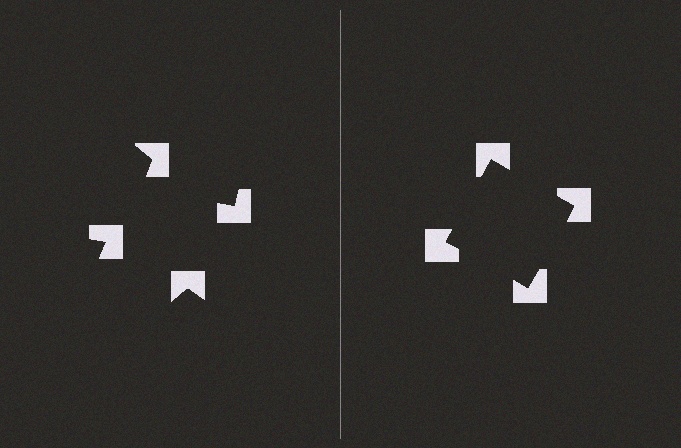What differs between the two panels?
The notched squares are positioned identically on both sides; only the wedge orientations differ. On the right they align to a square; on the left they are misaligned.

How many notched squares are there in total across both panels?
8 — 4 on each side.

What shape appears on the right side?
An illusory square.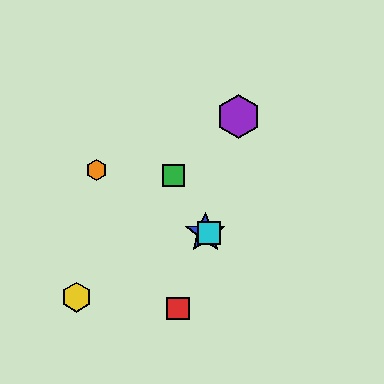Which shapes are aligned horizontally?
The blue star, the cyan square are aligned horizontally.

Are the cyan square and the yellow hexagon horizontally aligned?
No, the cyan square is at y≈233 and the yellow hexagon is at y≈297.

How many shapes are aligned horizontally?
2 shapes (the blue star, the cyan square) are aligned horizontally.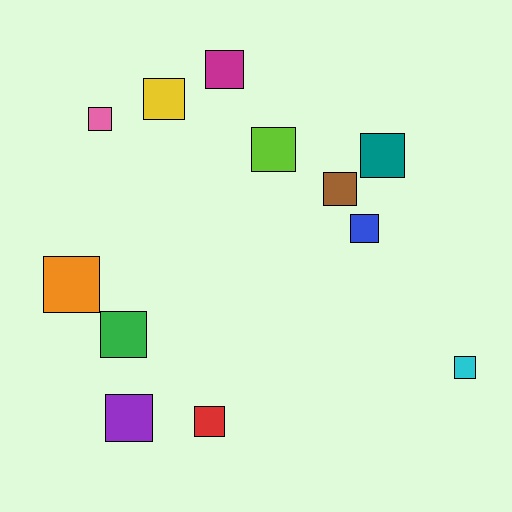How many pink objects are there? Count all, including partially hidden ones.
There is 1 pink object.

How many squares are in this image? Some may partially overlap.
There are 12 squares.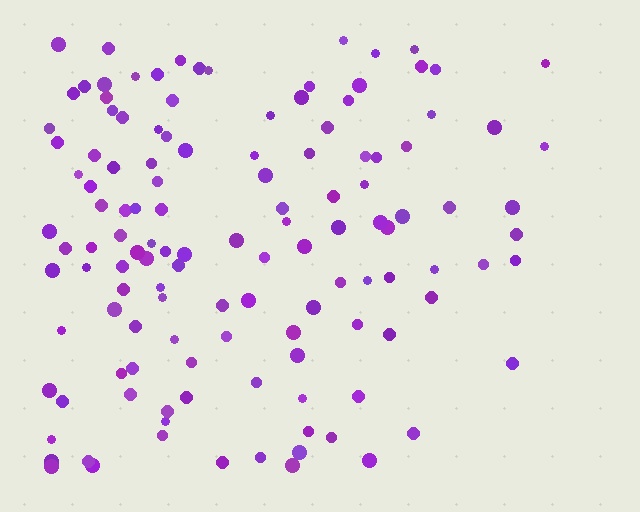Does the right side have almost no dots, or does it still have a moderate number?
Still a moderate number, just noticeably fewer than the left.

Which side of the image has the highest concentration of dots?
The left.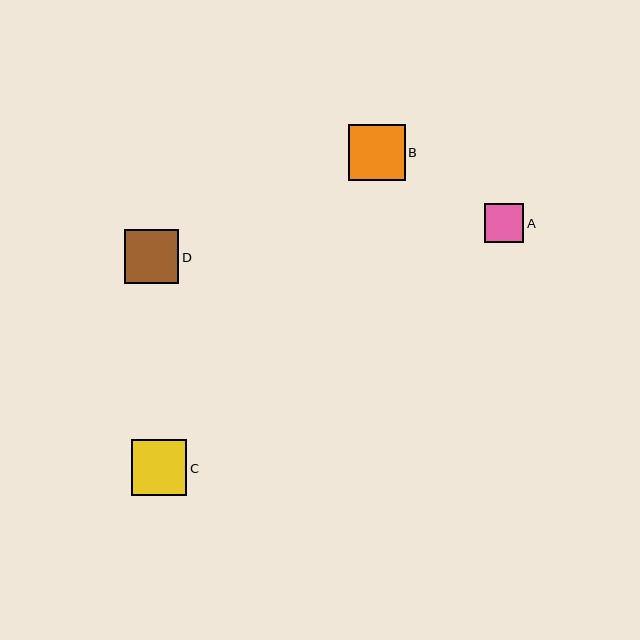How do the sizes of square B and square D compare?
Square B and square D are approximately the same size.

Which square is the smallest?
Square A is the smallest with a size of approximately 39 pixels.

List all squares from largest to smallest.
From largest to smallest: B, C, D, A.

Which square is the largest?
Square B is the largest with a size of approximately 56 pixels.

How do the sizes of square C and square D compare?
Square C and square D are approximately the same size.